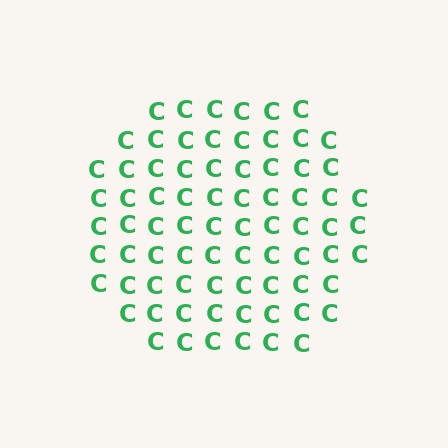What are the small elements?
The small elements are letter C's.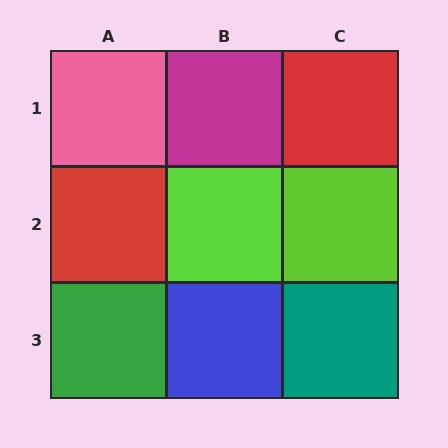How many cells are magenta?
1 cell is magenta.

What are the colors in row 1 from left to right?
Pink, magenta, red.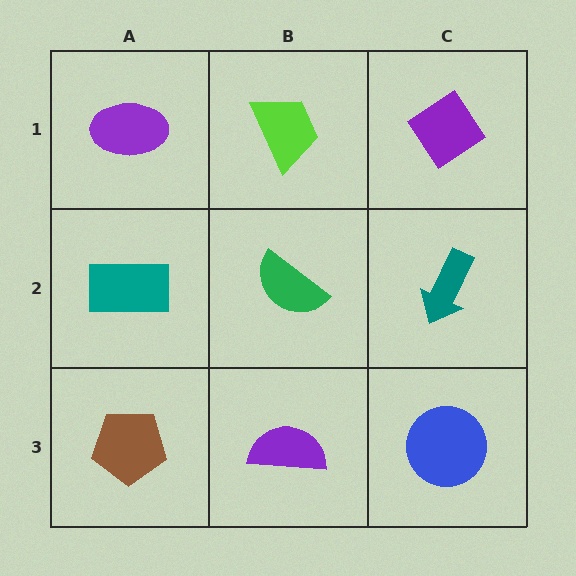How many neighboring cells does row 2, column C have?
3.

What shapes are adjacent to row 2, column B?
A lime trapezoid (row 1, column B), a purple semicircle (row 3, column B), a teal rectangle (row 2, column A), a teal arrow (row 2, column C).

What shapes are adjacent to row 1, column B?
A green semicircle (row 2, column B), a purple ellipse (row 1, column A), a purple diamond (row 1, column C).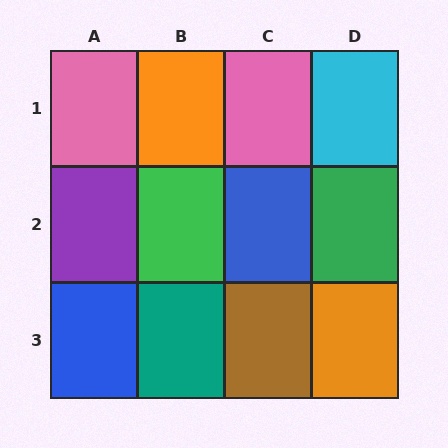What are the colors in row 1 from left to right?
Pink, orange, pink, cyan.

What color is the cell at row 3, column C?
Brown.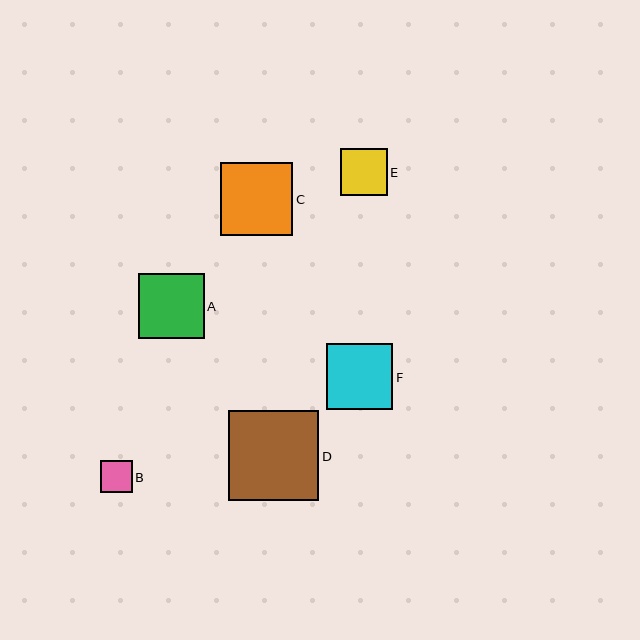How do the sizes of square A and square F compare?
Square A and square F are approximately the same size.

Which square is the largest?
Square D is the largest with a size of approximately 90 pixels.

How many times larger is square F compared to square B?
Square F is approximately 2.1 times the size of square B.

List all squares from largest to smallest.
From largest to smallest: D, C, A, F, E, B.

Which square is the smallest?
Square B is the smallest with a size of approximately 32 pixels.